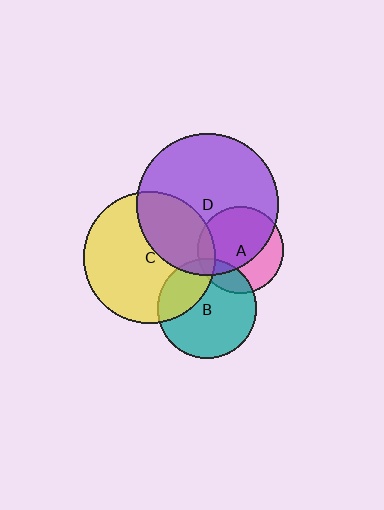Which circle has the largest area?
Circle D (purple).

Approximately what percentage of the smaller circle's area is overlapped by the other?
Approximately 65%.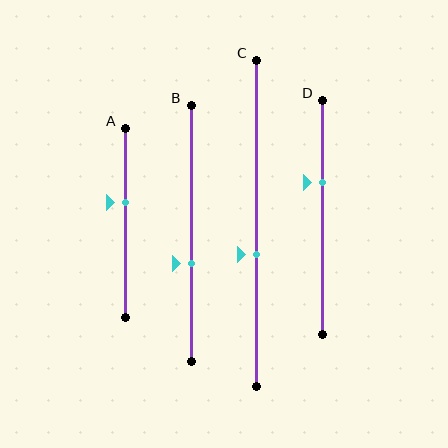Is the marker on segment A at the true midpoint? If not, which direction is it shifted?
No, the marker on segment A is shifted upward by about 11% of the segment length.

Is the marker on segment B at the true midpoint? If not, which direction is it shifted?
No, the marker on segment B is shifted downward by about 12% of the segment length.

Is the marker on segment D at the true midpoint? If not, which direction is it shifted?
No, the marker on segment D is shifted upward by about 15% of the segment length.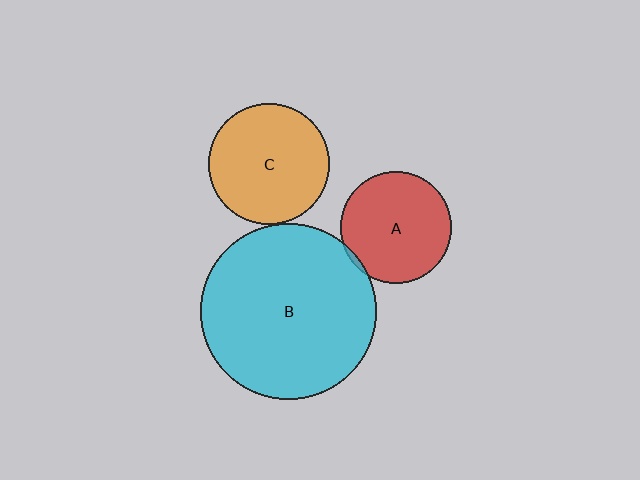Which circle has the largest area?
Circle B (cyan).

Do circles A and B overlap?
Yes.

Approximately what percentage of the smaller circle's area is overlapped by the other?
Approximately 5%.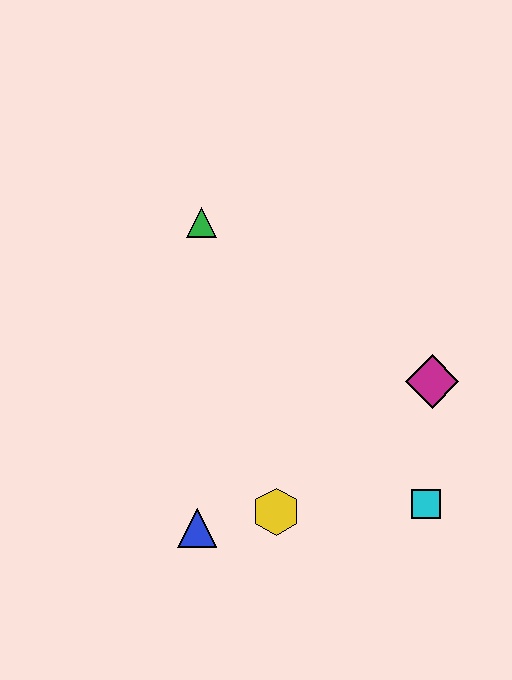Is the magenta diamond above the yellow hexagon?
Yes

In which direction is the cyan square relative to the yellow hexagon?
The cyan square is to the right of the yellow hexagon.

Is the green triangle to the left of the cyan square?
Yes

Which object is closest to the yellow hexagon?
The blue triangle is closest to the yellow hexagon.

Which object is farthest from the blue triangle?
The green triangle is farthest from the blue triangle.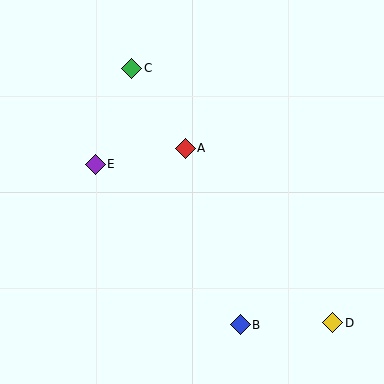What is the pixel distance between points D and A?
The distance between D and A is 229 pixels.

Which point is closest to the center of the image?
Point A at (185, 148) is closest to the center.